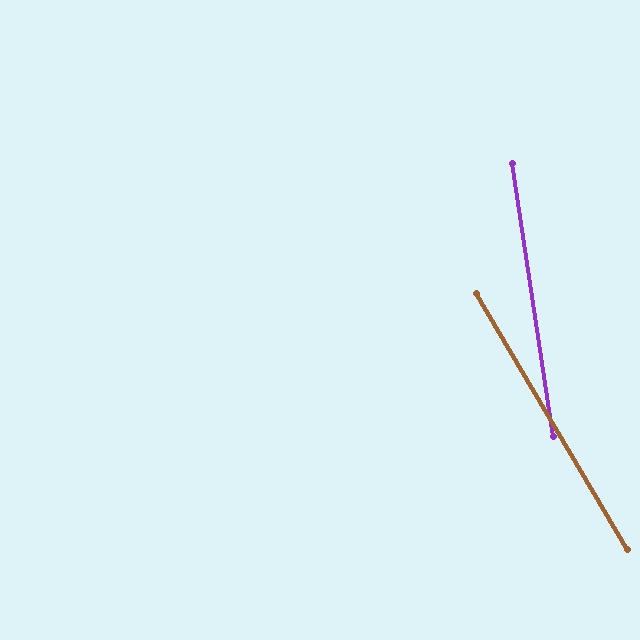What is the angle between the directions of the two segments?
Approximately 22 degrees.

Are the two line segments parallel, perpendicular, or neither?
Neither parallel nor perpendicular — they differ by about 22°.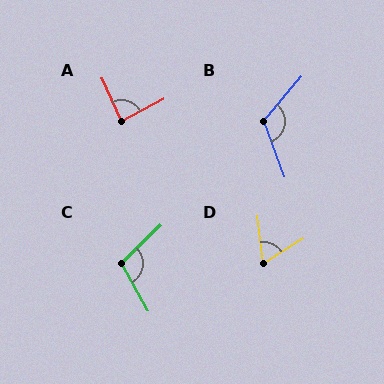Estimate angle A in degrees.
Approximately 86 degrees.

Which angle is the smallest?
D, at approximately 64 degrees.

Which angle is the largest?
B, at approximately 119 degrees.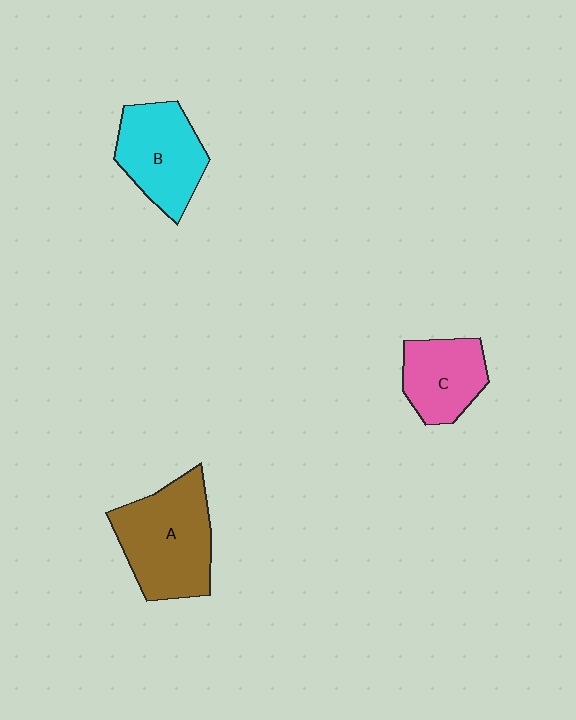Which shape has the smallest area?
Shape C (pink).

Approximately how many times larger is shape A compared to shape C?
Approximately 1.6 times.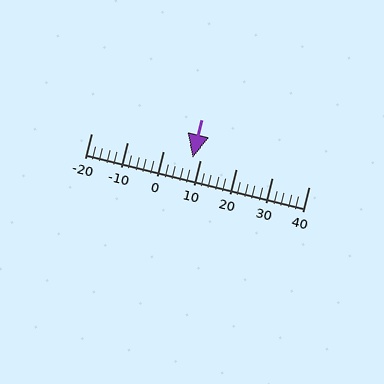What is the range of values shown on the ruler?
The ruler shows values from -20 to 40.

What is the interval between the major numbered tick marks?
The major tick marks are spaced 10 units apart.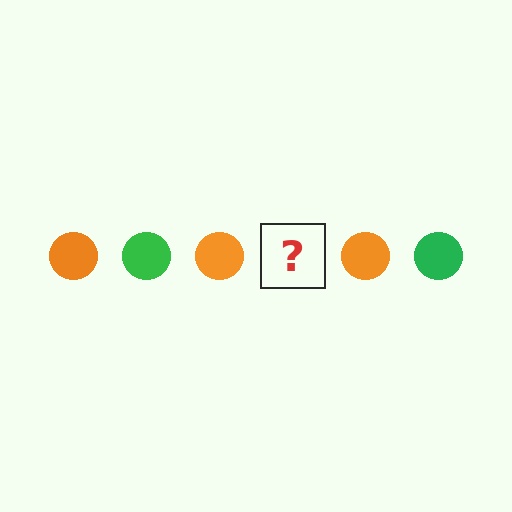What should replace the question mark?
The question mark should be replaced with a green circle.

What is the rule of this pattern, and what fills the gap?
The rule is that the pattern cycles through orange, green circles. The gap should be filled with a green circle.